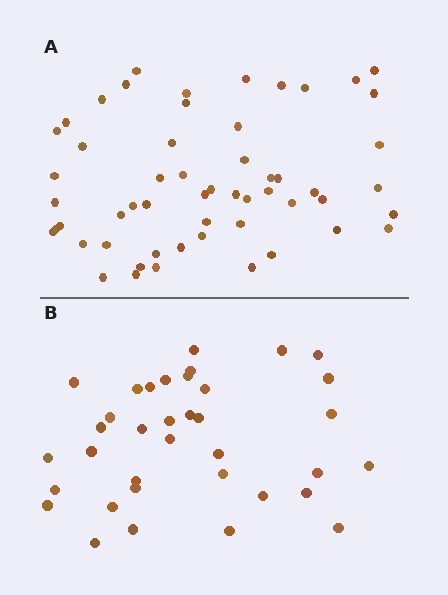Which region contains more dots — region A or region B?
Region A (the top region) has more dots.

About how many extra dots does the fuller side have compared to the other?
Region A has approximately 20 more dots than region B.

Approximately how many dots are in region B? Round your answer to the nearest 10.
About 40 dots. (The exact count is 36, which rounds to 40.)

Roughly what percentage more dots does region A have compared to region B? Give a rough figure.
About 55% more.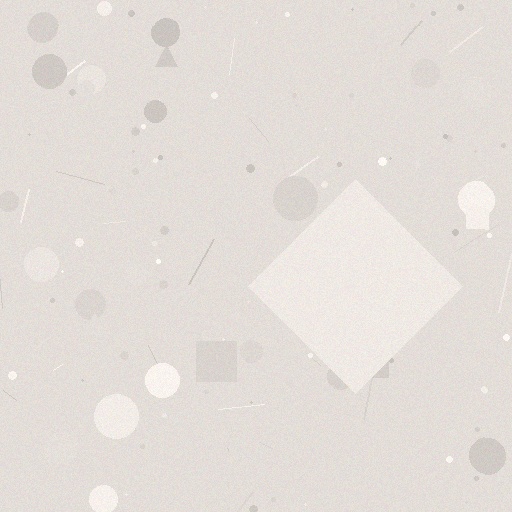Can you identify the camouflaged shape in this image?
The camouflaged shape is a diamond.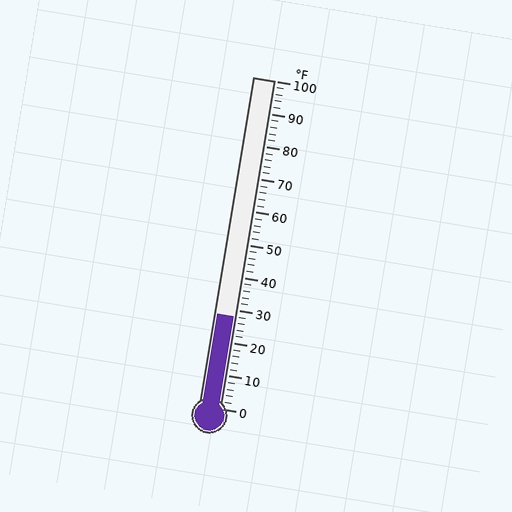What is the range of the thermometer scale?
The thermometer scale ranges from 0°F to 100°F.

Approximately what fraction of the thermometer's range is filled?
The thermometer is filled to approximately 30% of its range.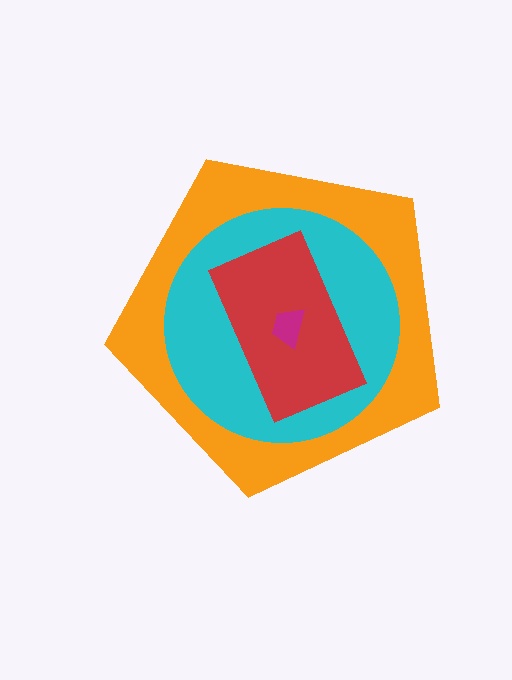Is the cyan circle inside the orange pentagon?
Yes.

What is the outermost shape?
The orange pentagon.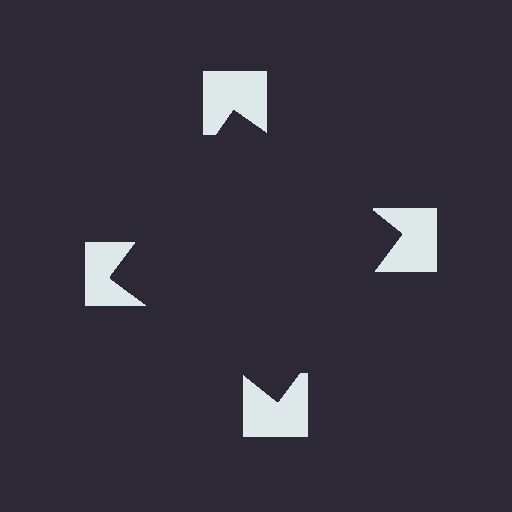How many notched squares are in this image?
There are 4 — one at each vertex of the illusory square.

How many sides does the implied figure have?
4 sides.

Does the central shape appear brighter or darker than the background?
It typically appears slightly darker than the background, even though no actual brightness change is drawn.